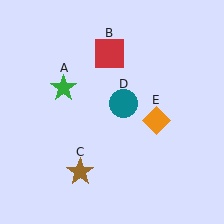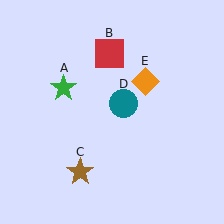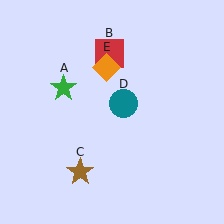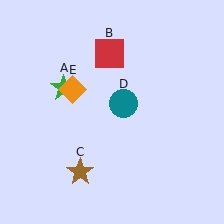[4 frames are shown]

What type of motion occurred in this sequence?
The orange diamond (object E) rotated counterclockwise around the center of the scene.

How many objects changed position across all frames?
1 object changed position: orange diamond (object E).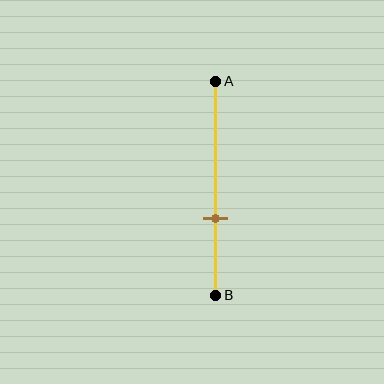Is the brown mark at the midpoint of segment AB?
No, the mark is at about 65% from A, not at the 50% midpoint.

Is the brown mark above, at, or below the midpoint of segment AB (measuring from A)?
The brown mark is below the midpoint of segment AB.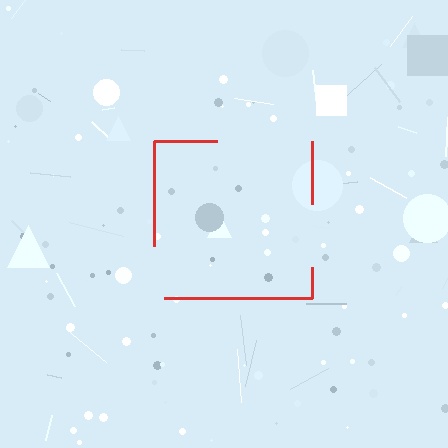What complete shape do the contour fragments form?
The contour fragments form a square.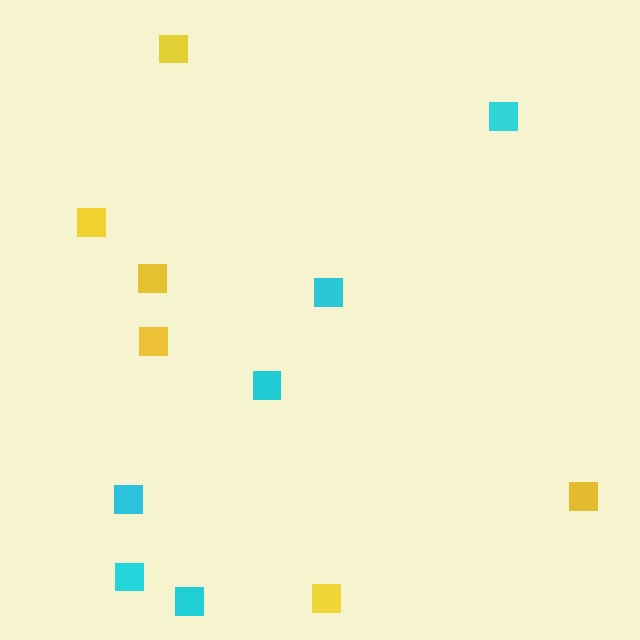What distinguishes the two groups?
There are 2 groups: one group of cyan squares (6) and one group of yellow squares (6).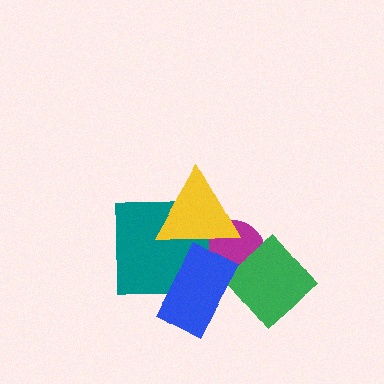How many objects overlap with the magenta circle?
3 objects overlap with the magenta circle.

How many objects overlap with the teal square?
2 objects overlap with the teal square.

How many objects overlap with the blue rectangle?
4 objects overlap with the blue rectangle.